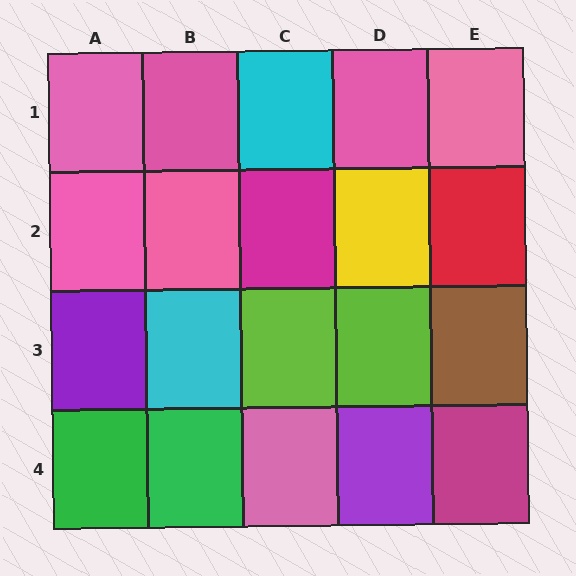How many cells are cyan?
2 cells are cyan.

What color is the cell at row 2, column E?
Red.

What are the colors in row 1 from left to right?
Pink, pink, cyan, pink, pink.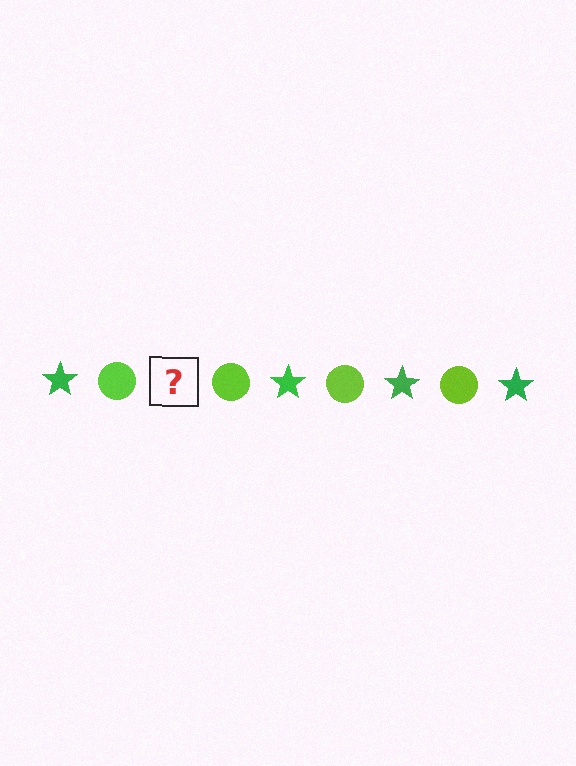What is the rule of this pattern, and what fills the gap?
The rule is that the pattern alternates between green star and lime circle. The gap should be filled with a green star.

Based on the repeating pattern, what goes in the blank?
The blank should be a green star.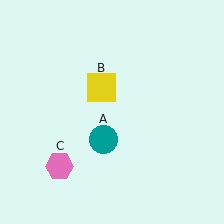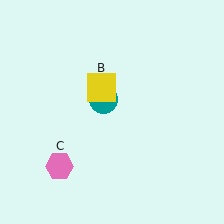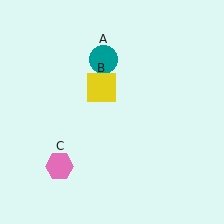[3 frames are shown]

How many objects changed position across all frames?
1 object changed position: teal circle (object A).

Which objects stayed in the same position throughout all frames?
Yellow square (object B) and pink hexagon (object C) remained stationary.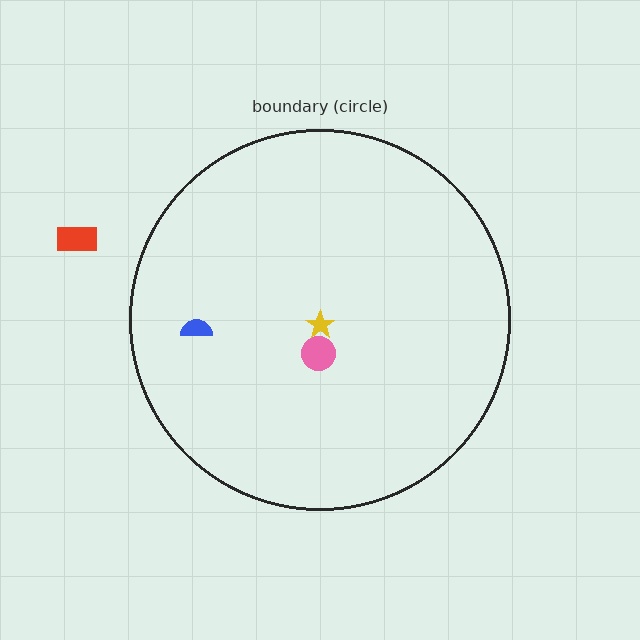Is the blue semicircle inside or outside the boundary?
Inside.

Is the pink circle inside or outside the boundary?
Inside.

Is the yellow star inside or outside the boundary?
Inside.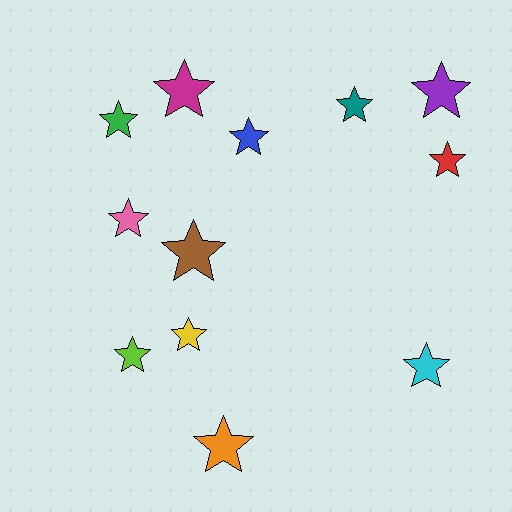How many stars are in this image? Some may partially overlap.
There are 12 stars.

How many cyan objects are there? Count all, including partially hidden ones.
There is 1 cyan object.